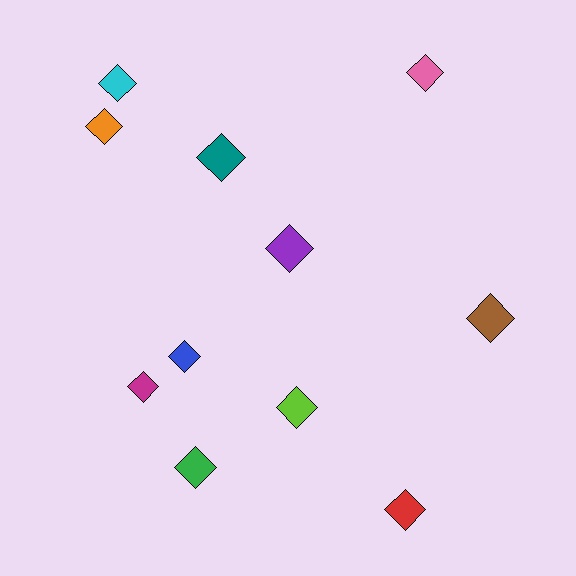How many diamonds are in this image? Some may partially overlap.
There are 11 diamonds.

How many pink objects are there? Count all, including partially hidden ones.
There is 1 pink object.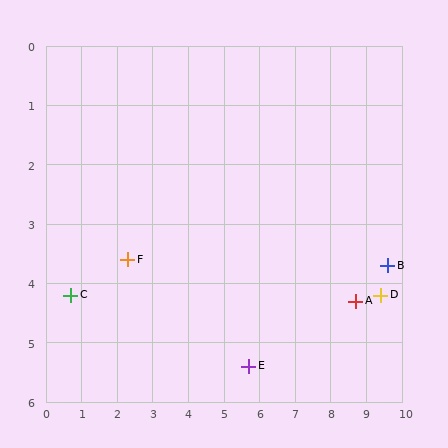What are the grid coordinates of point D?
Point D is at approximately (9.4, 4.2).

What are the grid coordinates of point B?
Point B is at approximately (9.6, 3.7).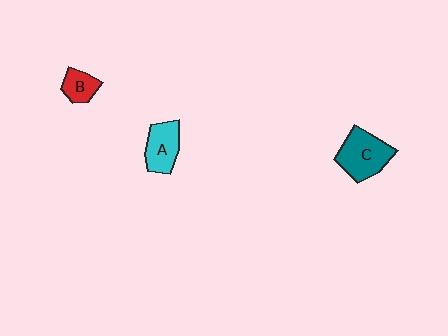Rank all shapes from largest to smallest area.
From largest to smallest: C (teal), A (cyan), B (red).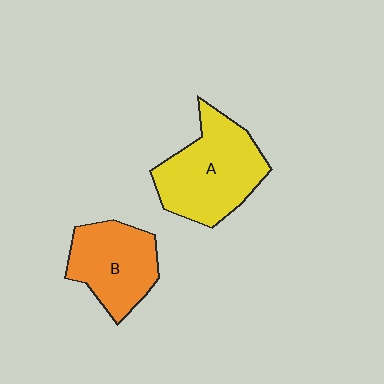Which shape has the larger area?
Shape A (yellow).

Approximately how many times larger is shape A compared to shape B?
Approximately 1.3 times.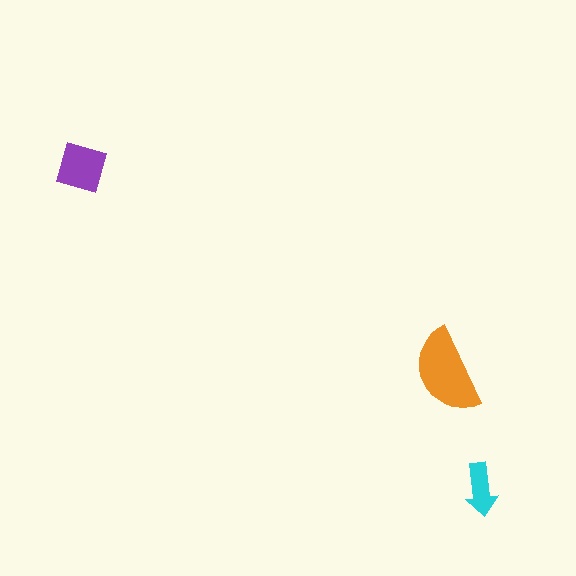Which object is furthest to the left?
The purple diamond is leftmost.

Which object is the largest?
The orange semicircle.